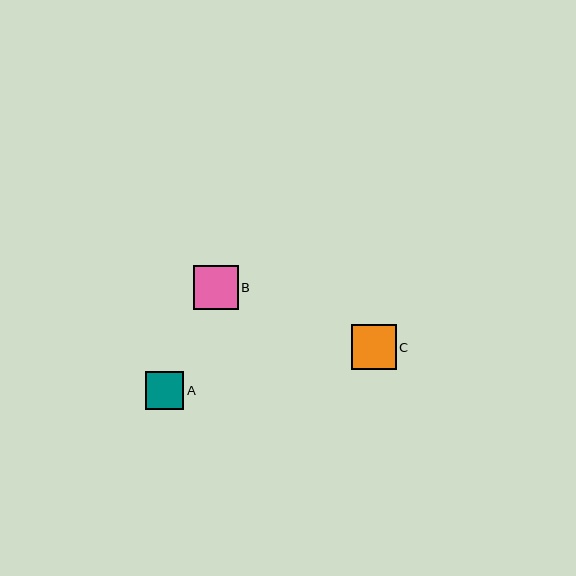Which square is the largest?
Square C is the largest with a size of approximately 45 pixels.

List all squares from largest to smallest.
From largest to smallest: C, B, A.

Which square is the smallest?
Square A is the smallest with a size of approximately 38 pixels.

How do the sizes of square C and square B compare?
Square C and square B are approximately the same size.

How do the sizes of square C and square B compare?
Square C and square B are approximately the same size.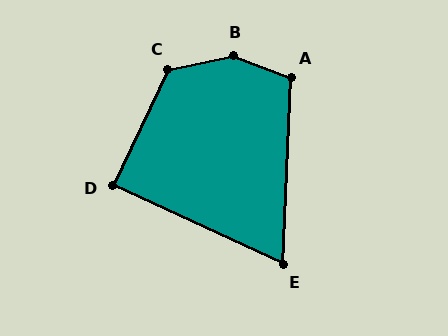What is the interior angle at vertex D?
Approximately 89 degrees (approximately right).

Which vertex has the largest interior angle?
B, at approximately 147 degrees.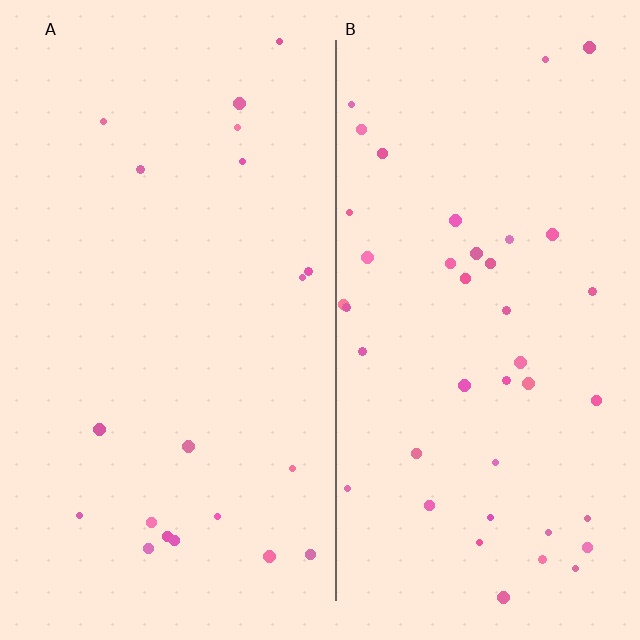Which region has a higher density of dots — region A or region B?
B (the right).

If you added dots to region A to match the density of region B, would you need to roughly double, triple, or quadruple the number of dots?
Approximately double.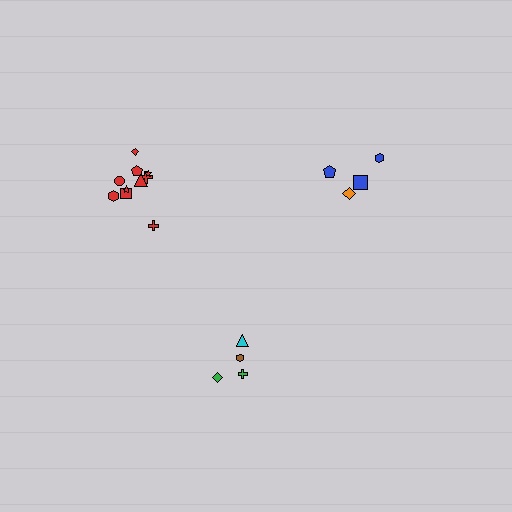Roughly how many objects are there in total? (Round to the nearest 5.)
Roughly 20 objects in total.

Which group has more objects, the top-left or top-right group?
The top-left group.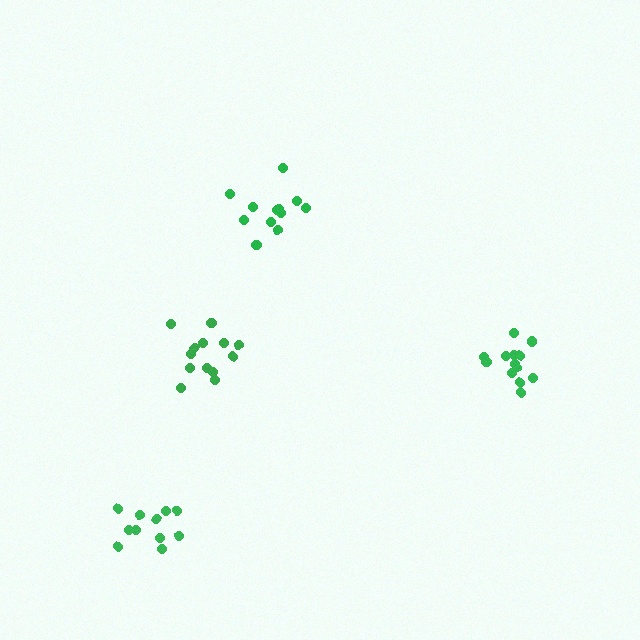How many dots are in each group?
Group 1: 11 dots, Group 2: 13 dots, Group 3: 13 dots, Group 4: 12 dots (49 total).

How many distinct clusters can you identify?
There are 4 distinct clusters.